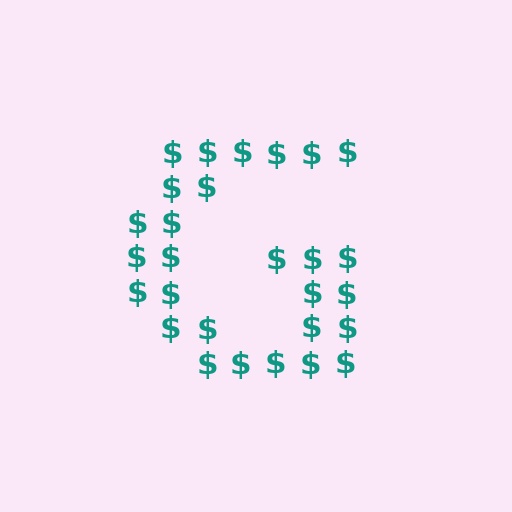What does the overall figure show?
The overall figure shows the letter G.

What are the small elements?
The small elements are dollar signs.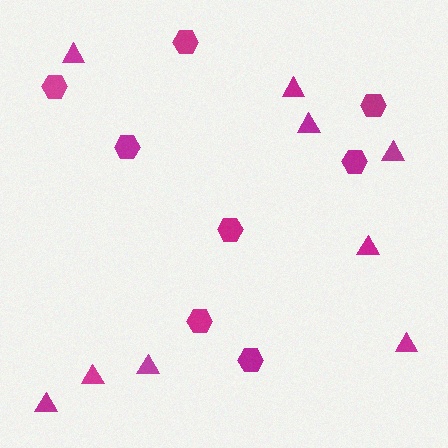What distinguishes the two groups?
There are 2 groups: one group of triangles (9) and one group of hexagons (8).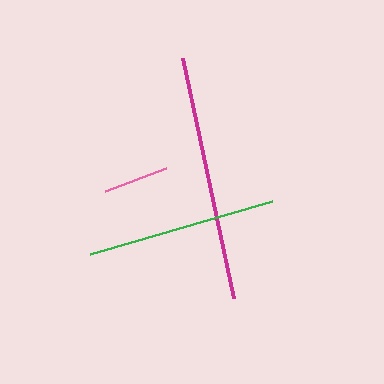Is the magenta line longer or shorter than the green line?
The magenta line is longer than the green line.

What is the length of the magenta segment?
The magenta segment is approximately 245 pixels long.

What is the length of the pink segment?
The pink segment is approximately 65 pixels long.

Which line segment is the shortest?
The pink line is the shortest at approximately 65 pixels.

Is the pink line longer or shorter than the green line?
The green line is longer than the pink line.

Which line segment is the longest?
The magenta line is the longest at approximately 245 pixels.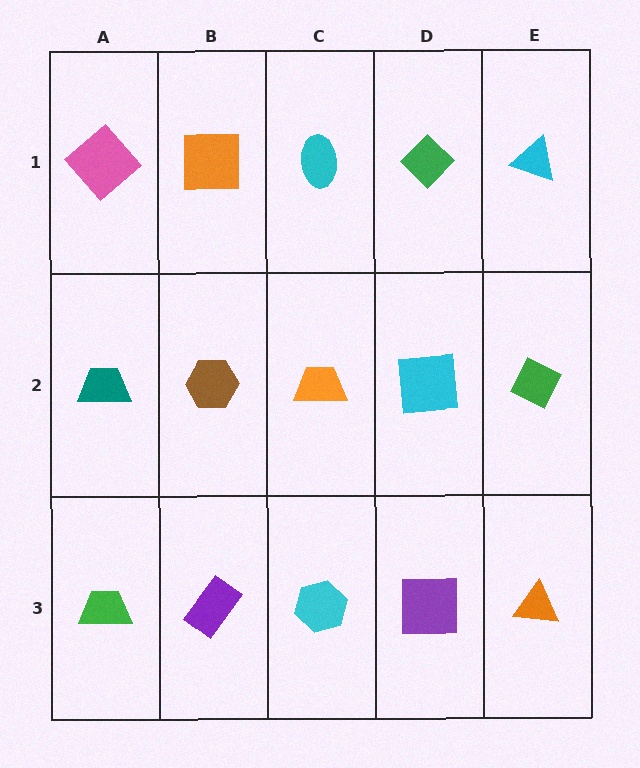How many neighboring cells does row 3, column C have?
3.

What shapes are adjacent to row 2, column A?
A pink diamond (row 1, column A), a green trapezoid (row 3, column A), a brown hexagon (row 2, column B).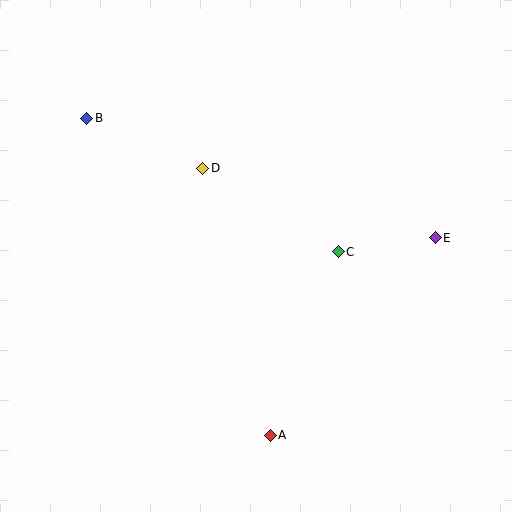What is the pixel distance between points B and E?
The distance between B and E is 368 pixels.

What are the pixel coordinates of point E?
Point E is at (435, 238).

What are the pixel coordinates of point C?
Point C is at (338, 252).